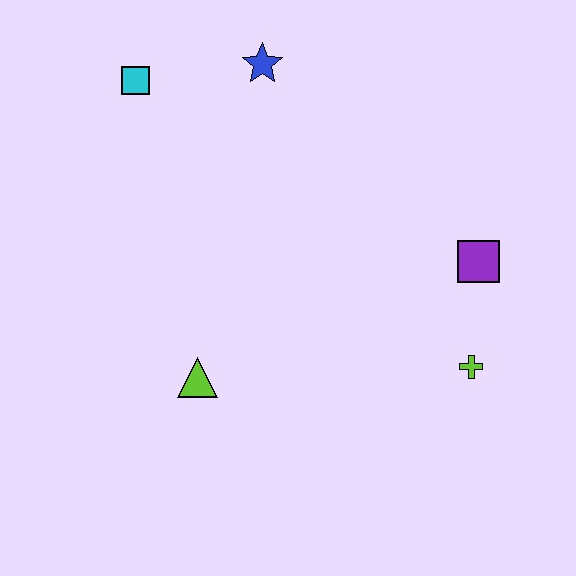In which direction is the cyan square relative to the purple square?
The cyan square is to the left of the purple square.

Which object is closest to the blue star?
The cyan square is closest to the blue star.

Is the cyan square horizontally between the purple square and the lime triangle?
No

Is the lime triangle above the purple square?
No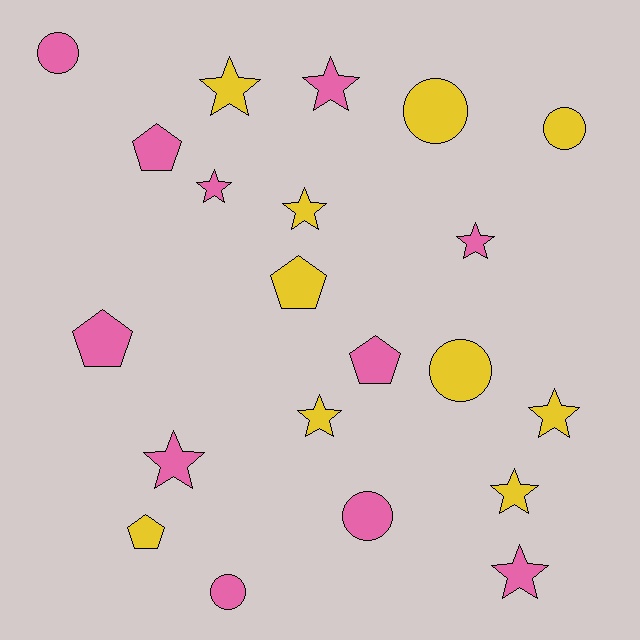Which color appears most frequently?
Pink, with 11 objects.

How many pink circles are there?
There are 3 pink circles.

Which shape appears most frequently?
Star, with 10 objects.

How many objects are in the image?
There are 21 objects.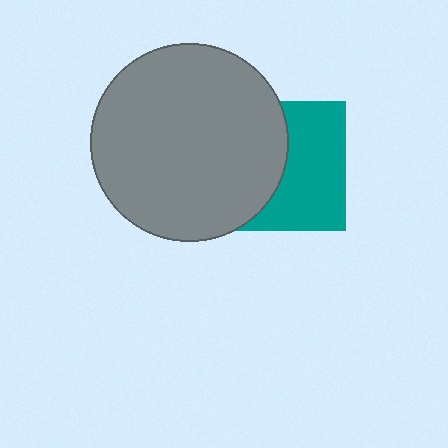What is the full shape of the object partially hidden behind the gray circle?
The partially hidden object is a teal square.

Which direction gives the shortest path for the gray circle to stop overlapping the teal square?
Moving left gives the shortest separation.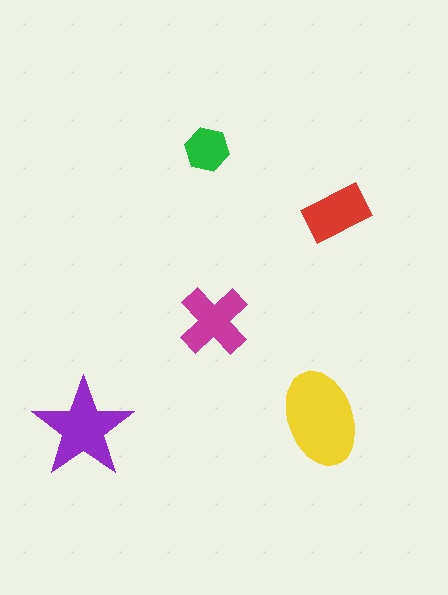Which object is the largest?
The yellow ellipse.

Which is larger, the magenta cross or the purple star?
The purple star.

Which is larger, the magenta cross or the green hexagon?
The magenta cross.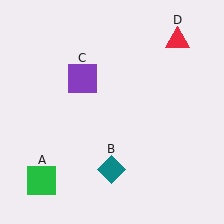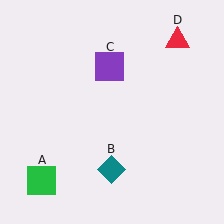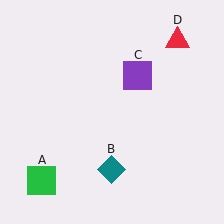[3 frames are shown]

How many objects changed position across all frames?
1 object changed position: purple square (object C).